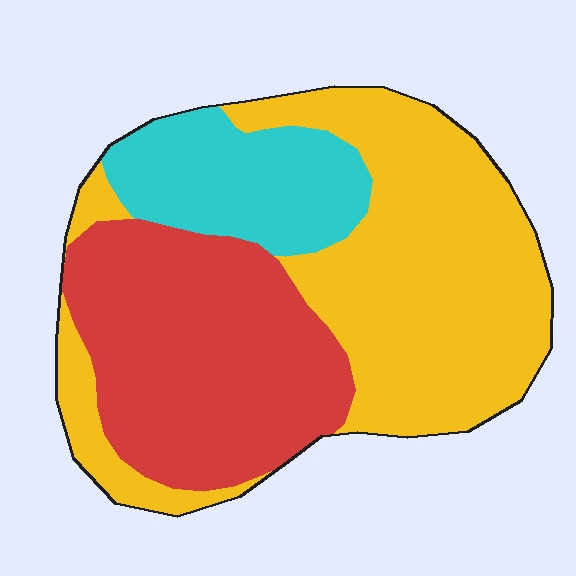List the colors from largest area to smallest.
From largest to smallest: yellow, red, cyan.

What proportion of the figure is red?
Red takes up about one third (1/3) of the figure.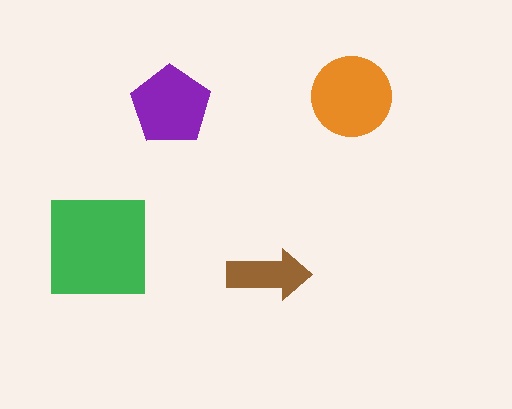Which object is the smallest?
The brown arrow.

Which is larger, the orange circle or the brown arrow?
The orange circle.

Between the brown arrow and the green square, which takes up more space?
The green square.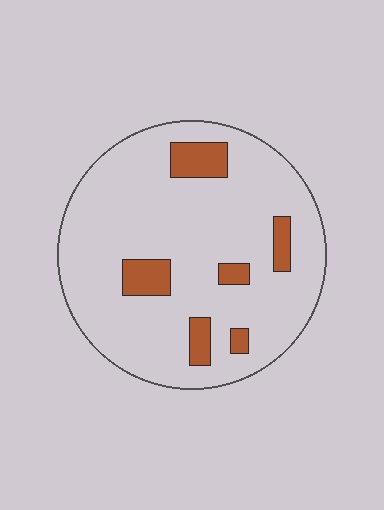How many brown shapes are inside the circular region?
6.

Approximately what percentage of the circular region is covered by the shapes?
Approximately 15%.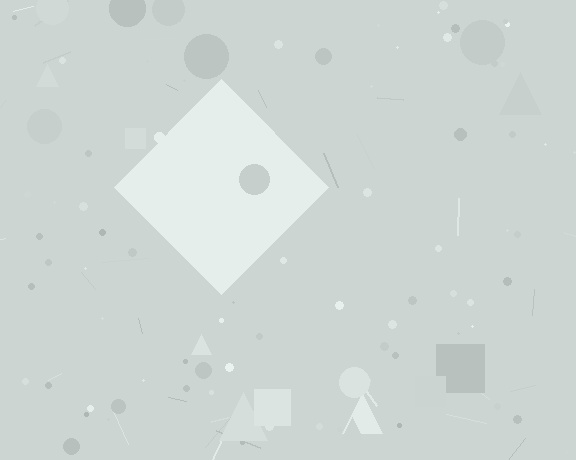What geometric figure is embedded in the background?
A diamond is embedded in the background.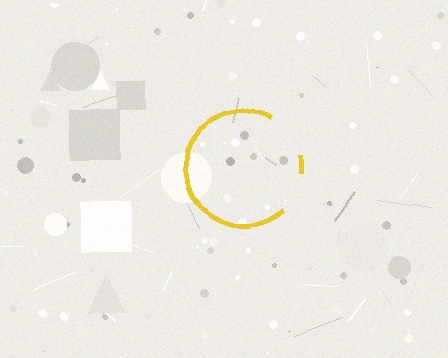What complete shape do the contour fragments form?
The contour fragments form a circle.